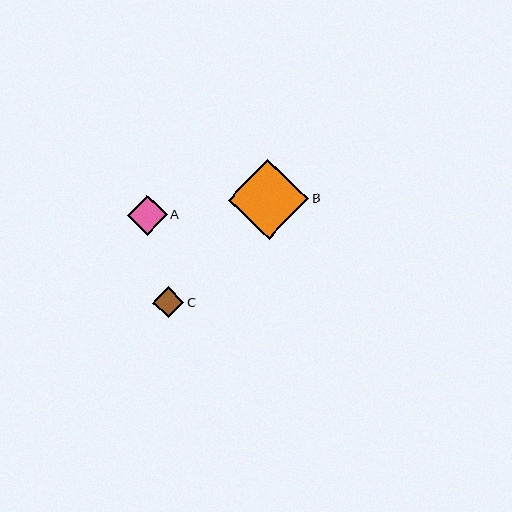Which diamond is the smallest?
Diamond C is the smallest with a size of approximately 31 pixels.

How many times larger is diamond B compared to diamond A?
Diamond B is approximately 2.0 times the size of diamond A.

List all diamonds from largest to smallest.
From largest to smallest: B, A, C.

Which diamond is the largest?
Diamond B is the largest with a size of approximately 80 pixels.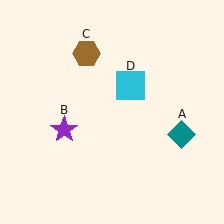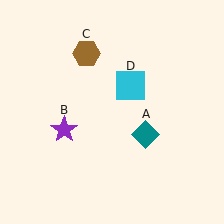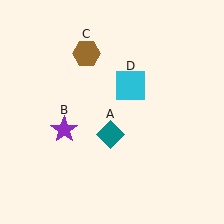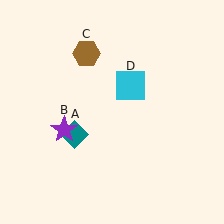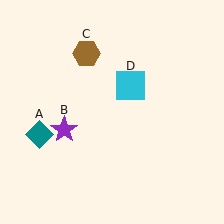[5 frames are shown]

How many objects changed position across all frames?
1 object changed position: teal diamond (object A).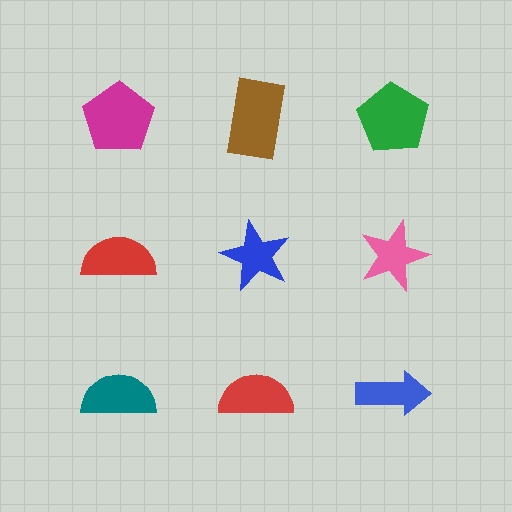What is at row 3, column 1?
A teal semicircle.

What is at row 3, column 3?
A blue arrow.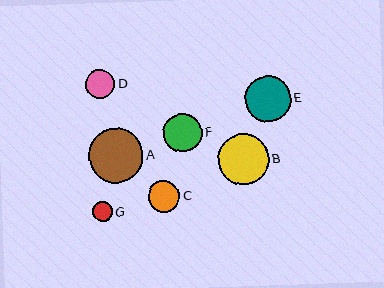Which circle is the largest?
Circle A is the largest with a size of approximately 54 pixels.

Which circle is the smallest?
Circle G is the smallest with a size of approximately 20 pixels.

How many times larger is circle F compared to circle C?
Circle F is approximately 1.2 times the size of circle C.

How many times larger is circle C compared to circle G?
Circle C is approximately 1.6 times the size of circle G.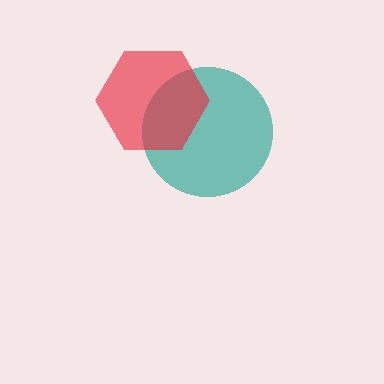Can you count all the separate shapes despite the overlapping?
Yes, there are 2 separate shapes.